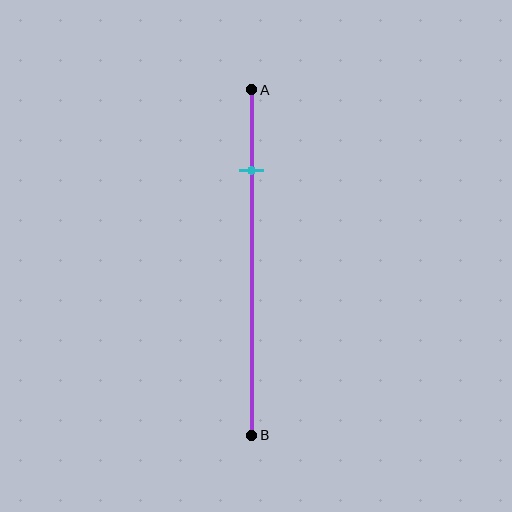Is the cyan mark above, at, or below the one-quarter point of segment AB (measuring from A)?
The cyan mark is approximately at the one-quarter point of segment AB.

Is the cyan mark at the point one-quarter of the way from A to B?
Yes, the mark is approximately at the one-quarter point.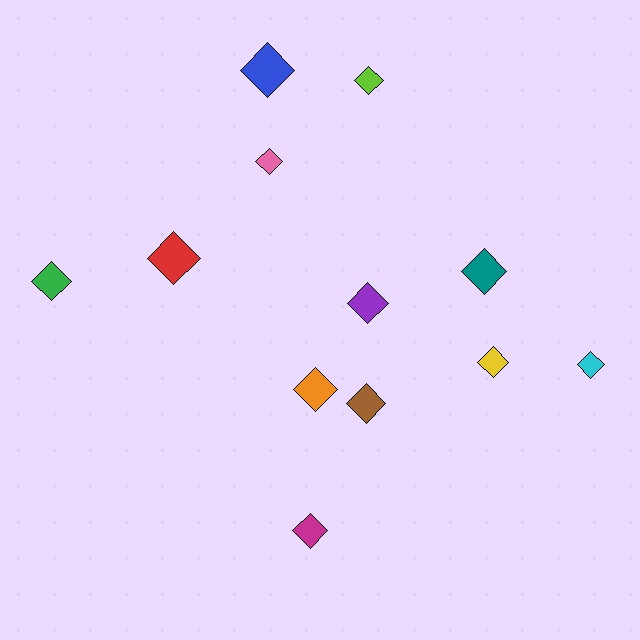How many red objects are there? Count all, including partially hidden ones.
There is 1 red object.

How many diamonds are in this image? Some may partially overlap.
There are 12 diamonds.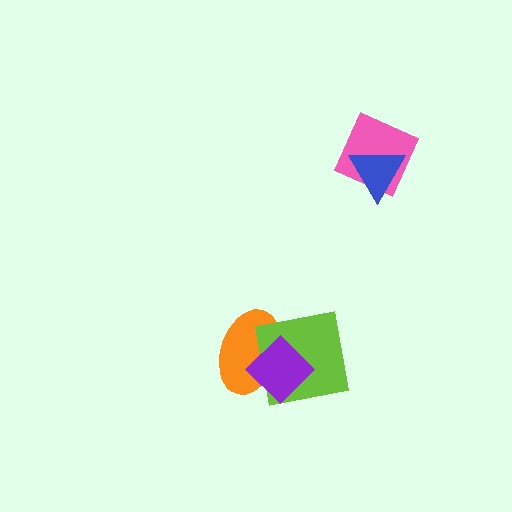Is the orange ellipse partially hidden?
Yes, it is partially covered by another shape.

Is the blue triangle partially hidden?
No, no other shape covers it.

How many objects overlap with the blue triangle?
1 object overlaps with the blue triangle.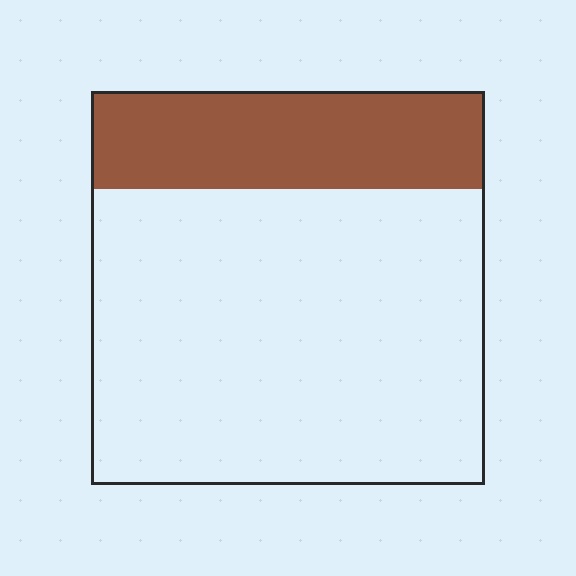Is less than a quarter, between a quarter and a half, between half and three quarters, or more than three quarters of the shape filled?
Less than a quarter.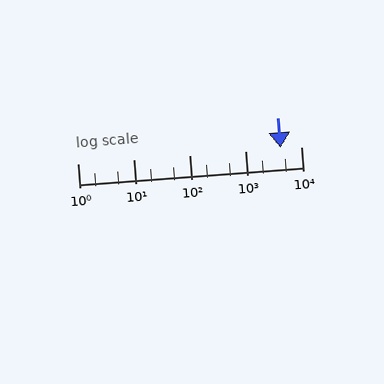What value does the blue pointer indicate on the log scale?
The pointer indicates approximately 4300.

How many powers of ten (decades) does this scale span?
The scale spans 4 decades, from 1 to 10000.